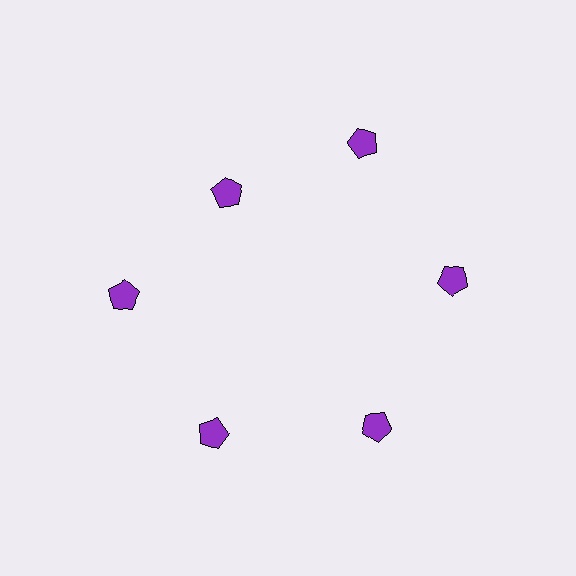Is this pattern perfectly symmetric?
No. The 6 purple pentagons are arranged in a ring, but one element near the 11 o'clock position is pulled inward toward the center, breaking the 6-fold rotational symmetry.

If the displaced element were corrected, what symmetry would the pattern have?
It would have 6-fold rotational symmetry — the pattern would map onto itself every 60 degrees.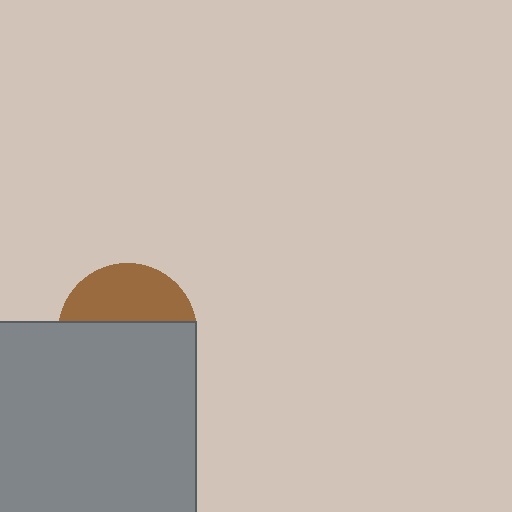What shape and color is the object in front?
The object in front is a gray square.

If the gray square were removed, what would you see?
You would see the complete brown circle.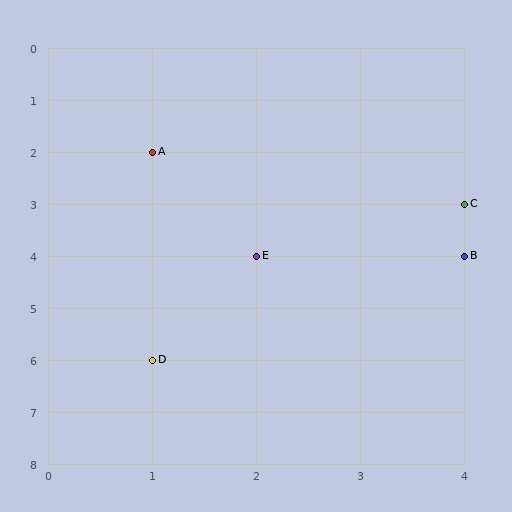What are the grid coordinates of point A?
Point A is at grid coordinates (1, 2).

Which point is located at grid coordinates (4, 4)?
Point B is at (4, 4).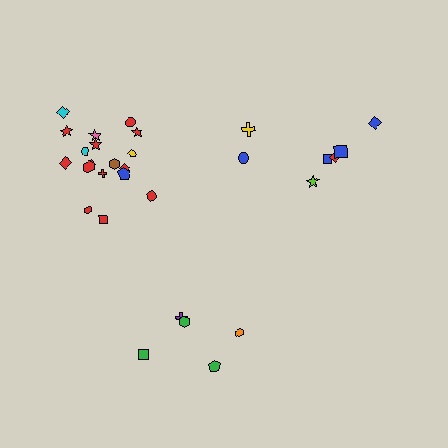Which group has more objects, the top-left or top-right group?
The top-left group.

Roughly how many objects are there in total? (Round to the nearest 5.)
Roughly 30 objects in total.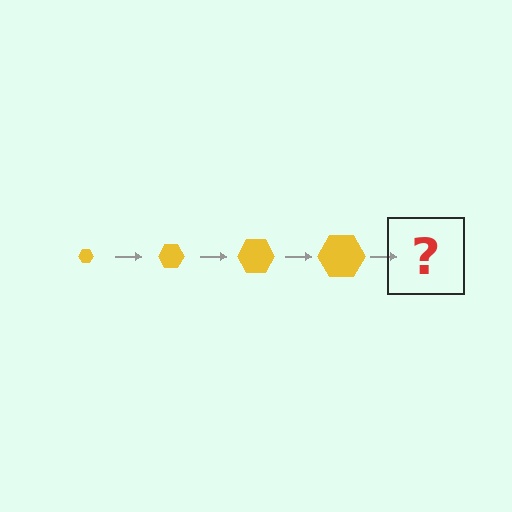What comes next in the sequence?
The next element should be a yellow hexagon, larger than the previous one.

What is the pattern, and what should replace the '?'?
The pattern is that the hexagon gets progressively larger each step. The '?' should be a yellow hexagon, larger than the previous one.